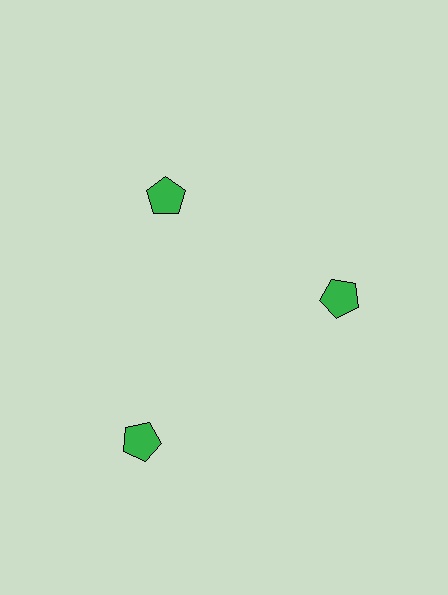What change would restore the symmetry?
The symmetry would be restored by moving it inward, back onto the ring so that all 3 pentagons sit at equal angles and equal distance from the center.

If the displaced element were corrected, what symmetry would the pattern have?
It would have 3-fold rotational symmetry — the pattern would map onto itself every 120 degrees.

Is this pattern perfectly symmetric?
No. The 3 green pentagons are arranged in a ring, but one element near the 7 o'clock position is pushed outward from the center, breaking the 3-fold rotational symmetry.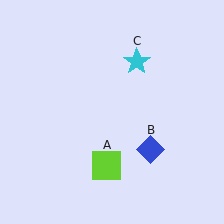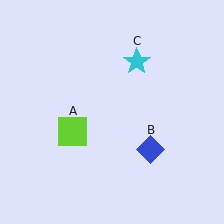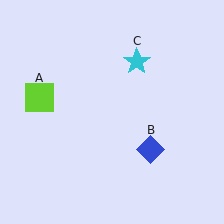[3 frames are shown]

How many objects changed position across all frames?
1 object changed position: lime square (object A).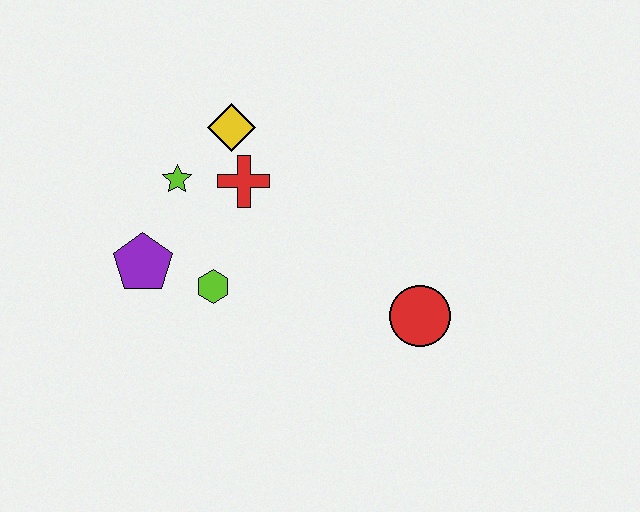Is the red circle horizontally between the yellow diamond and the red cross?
No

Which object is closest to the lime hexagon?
The purple pentagon is closest to the lime hexagon.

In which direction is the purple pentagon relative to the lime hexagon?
The purple pentagon is to the left of the lime hexagon.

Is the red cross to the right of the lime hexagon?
Yes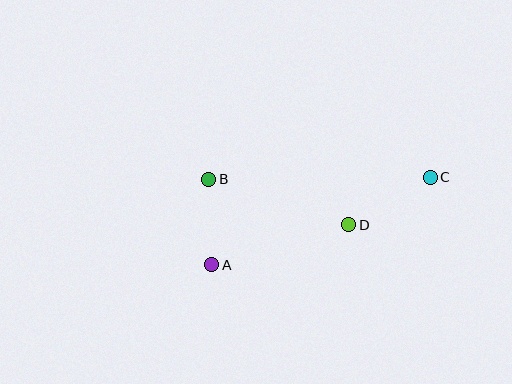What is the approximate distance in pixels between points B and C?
The distance between B and C is approximately 221 pixels.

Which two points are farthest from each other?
Points A and C are farthest from each other.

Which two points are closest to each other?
Points A and B are closest to each other.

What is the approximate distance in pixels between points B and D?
The distance between B and D is approximately 147 pixels.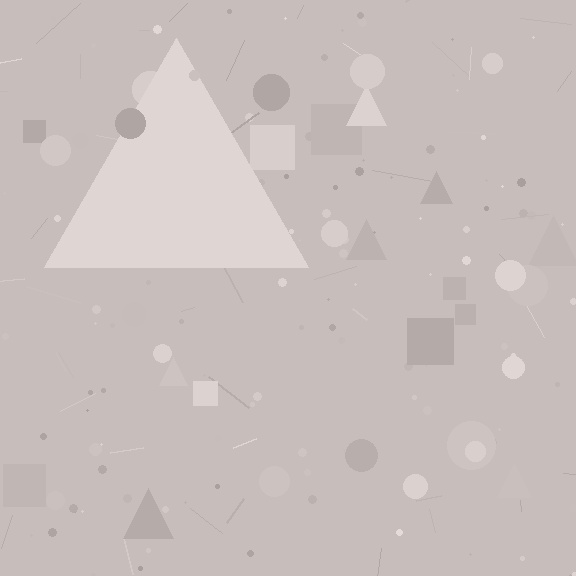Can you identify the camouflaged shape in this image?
The camouflaged shape is a triangle.